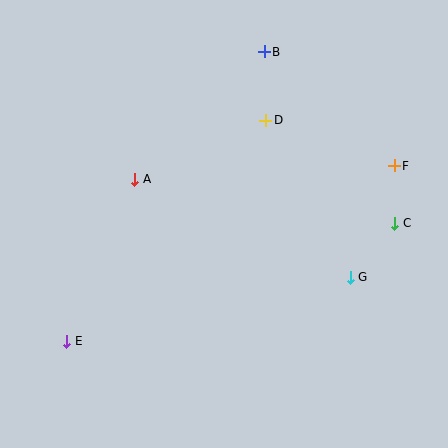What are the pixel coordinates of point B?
Point B is at (264, 52).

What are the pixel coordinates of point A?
Point A is at (135, 179).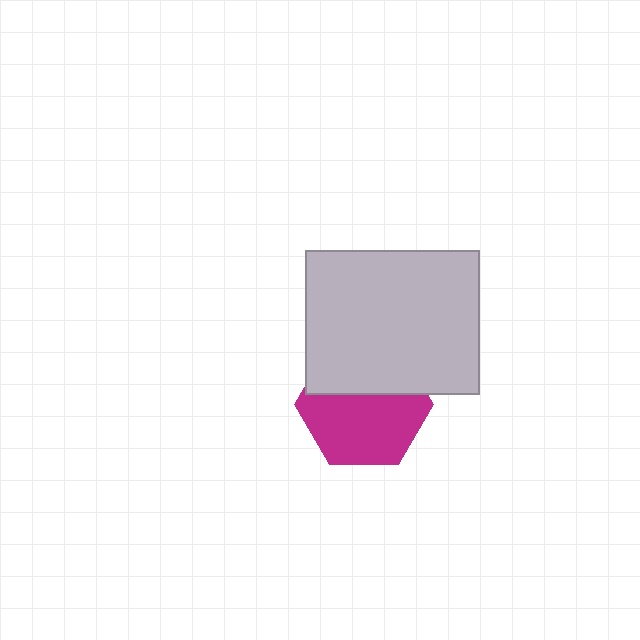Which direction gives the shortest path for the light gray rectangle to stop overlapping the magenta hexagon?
Moving up gives the shortest separation.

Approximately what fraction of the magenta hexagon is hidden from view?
Roughly 40% of the magenta hexagon is hidden behind the light gray rectangle.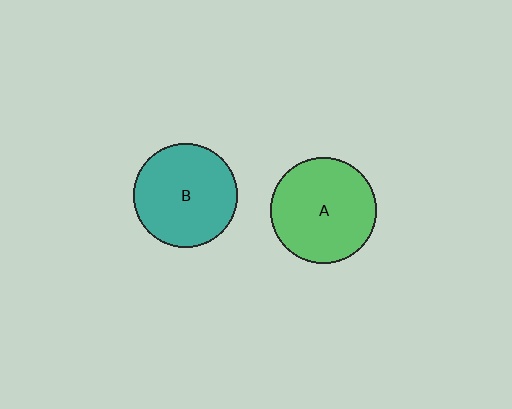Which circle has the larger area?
Circle A (green).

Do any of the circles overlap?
No, none of the circles overlap.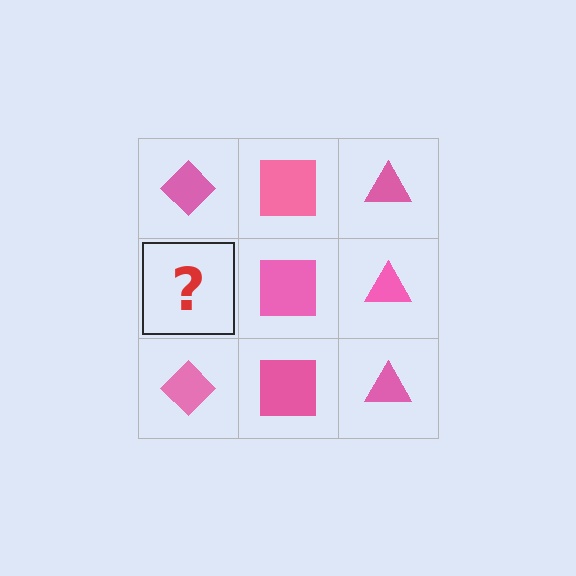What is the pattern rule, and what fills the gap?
The rule is that each column has a consistent shape. The gap should be filled with a pink diamond.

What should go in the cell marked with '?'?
The missing cell should contain a pink diamond.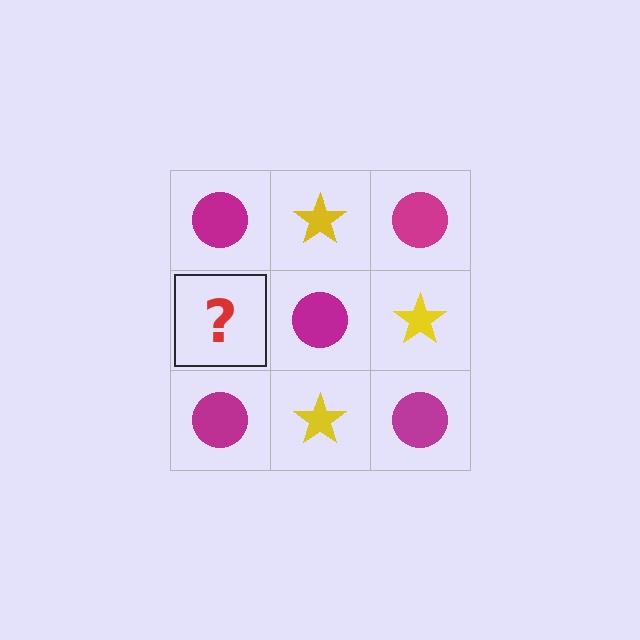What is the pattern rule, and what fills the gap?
The rule is that it alternates magenta circle and yellow star in a checkerboard pattern. The gap should be filled with a yellow star.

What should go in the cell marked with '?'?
The missing cell should contain a yellow star.